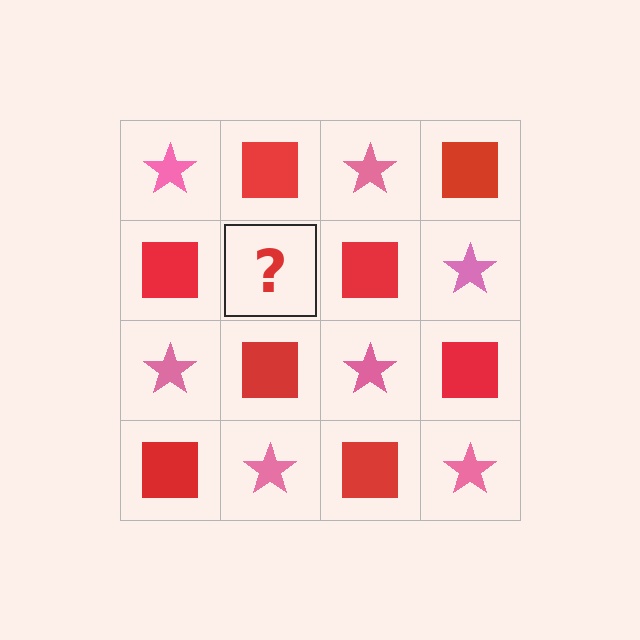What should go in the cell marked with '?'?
The missing cell should contain a pink star.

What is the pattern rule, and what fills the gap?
The rule is that it alternates pink star and red square in a checkerboard pattern. The gap should be filled with a pink star.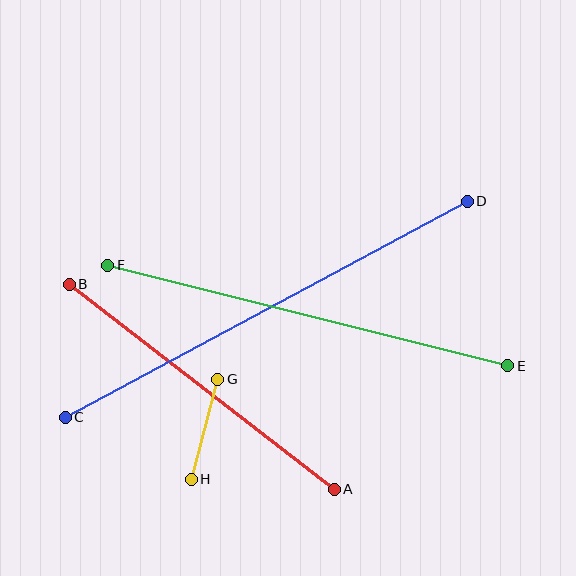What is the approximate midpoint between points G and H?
The midpoint is at approximately (204, 429) pixels.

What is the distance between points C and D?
The distance is approximately 456 pixels.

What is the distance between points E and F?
The distance is approximately 412 pixels.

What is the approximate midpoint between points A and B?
The midpoint is at approximately (202, 387) pixels.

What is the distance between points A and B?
The distance is approximately 335 pixels.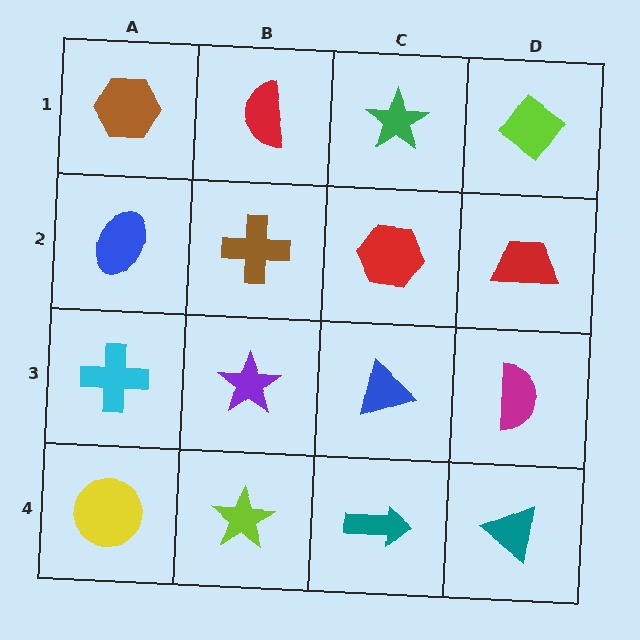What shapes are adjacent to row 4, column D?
A magenta semicircle (row 3, column D), a teal arrow (row 4, column C).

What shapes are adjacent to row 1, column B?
A brown cross (row 2, column B), a brown hexagon (row 1, column A), a green star (row 1, column C).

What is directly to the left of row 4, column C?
A lime star.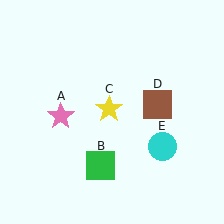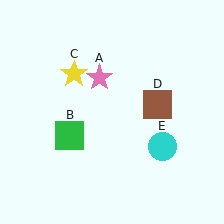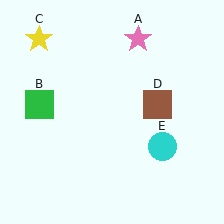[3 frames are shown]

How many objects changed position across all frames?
3 objects changed position: pink star (object A), green square (object B), yellow star (object C).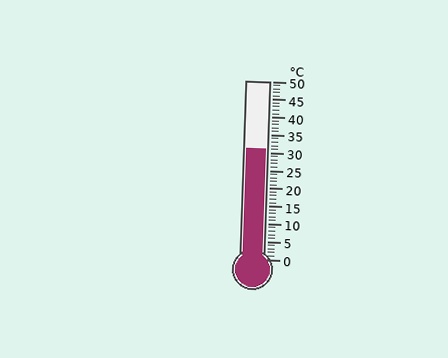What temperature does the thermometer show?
The thermometer shows approximately 31°C.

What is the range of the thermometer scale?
The thermometer scale ranges from 0°C to 50°C.